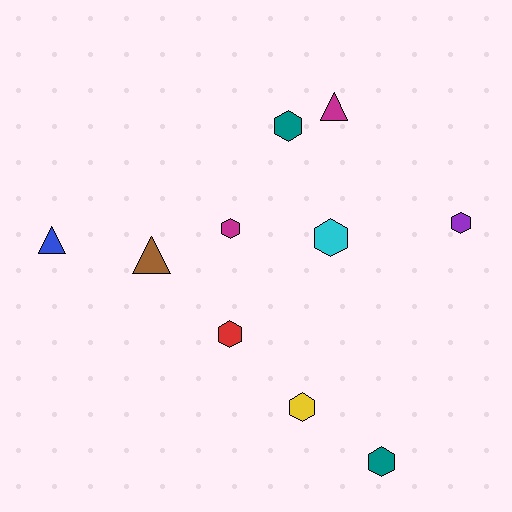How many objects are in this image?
There are 10 objects.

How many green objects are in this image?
There are no green objects.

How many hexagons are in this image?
There are 7 hexagons.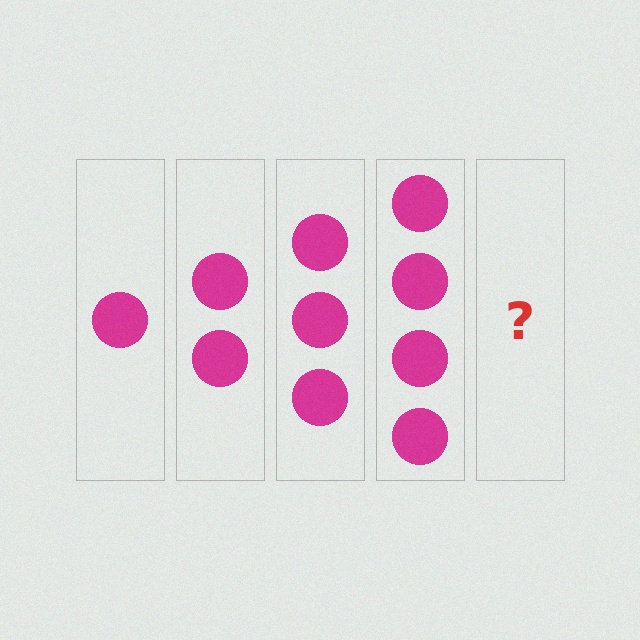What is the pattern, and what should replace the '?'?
The pattern is that each step adds one more circle. The '?' should be 5 circles.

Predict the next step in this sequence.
The next step is 5 circles.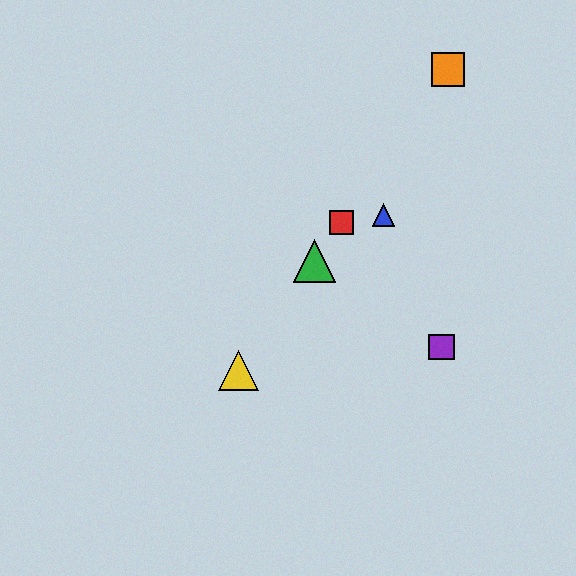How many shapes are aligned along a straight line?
4 shapes (the red square, the green triangle, the yellow triangle, the orange square) are aligned along a straight line.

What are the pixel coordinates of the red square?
The red square is at (341, 223).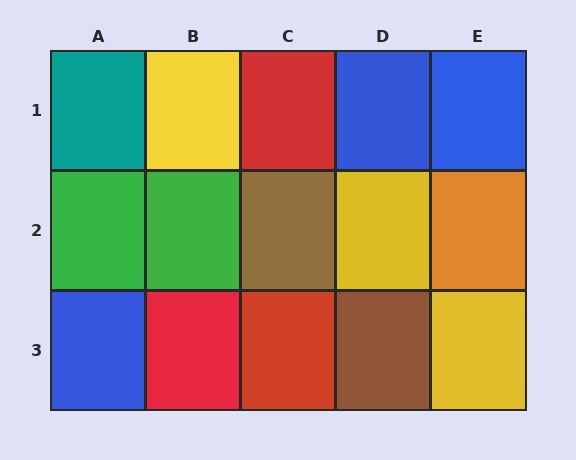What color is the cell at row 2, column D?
Yellow.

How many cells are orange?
1 cell is orange.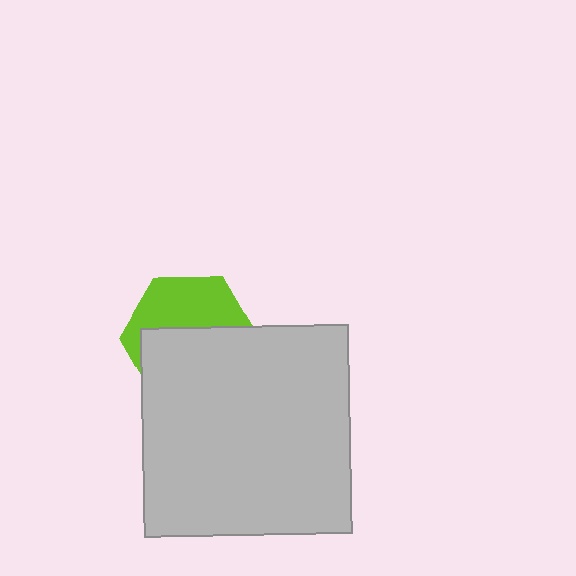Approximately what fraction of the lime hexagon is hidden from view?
Roughly 57% of the lime hexagon is hidden behind the light gray square.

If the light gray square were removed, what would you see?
You would see the complete lime hexagon.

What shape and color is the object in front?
The object in front is a light gray square.